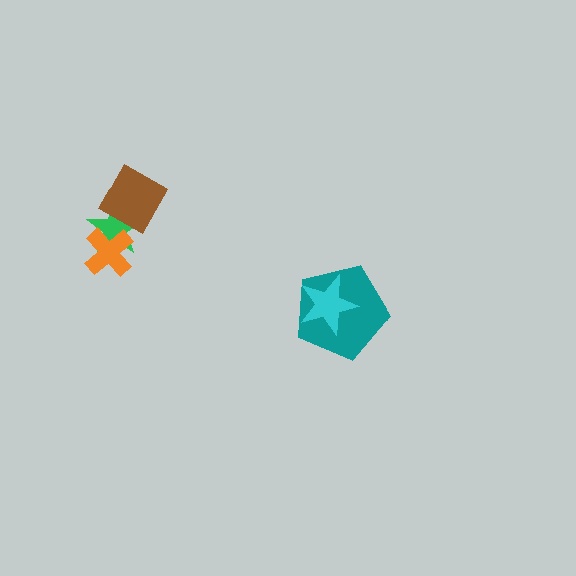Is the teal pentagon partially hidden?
Yes, it is partially covered by another shape.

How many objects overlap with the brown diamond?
1 object overlaps with the brown diamond.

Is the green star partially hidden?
Yes, it is partially covered by another shape.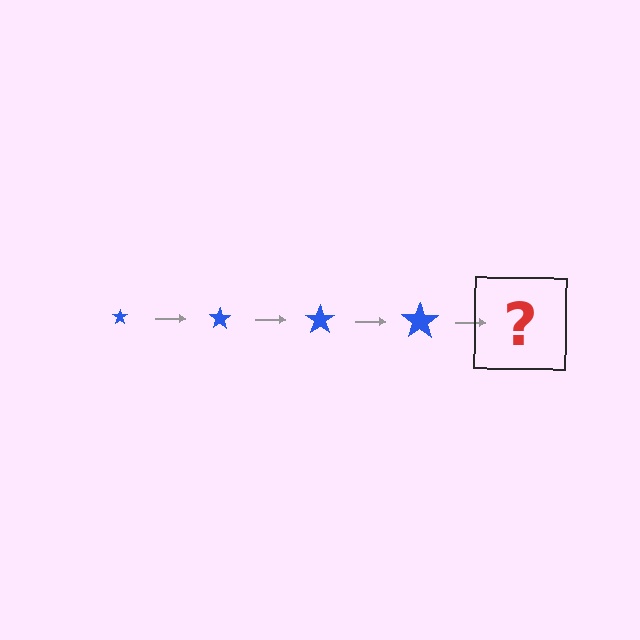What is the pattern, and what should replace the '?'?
The pattern is that the star gets progressively larger each step. The '?' should be a blue star, larger than the previous one.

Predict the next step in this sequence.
The next step is a blue star, larger than the previous one.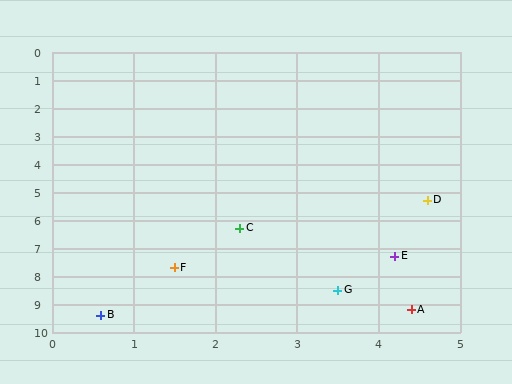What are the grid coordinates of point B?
Point B is at approximately (0.6, 9.4).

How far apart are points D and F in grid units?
Points D and F are about 3.9 grid units apart.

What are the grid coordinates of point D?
Point D is at approximately (4.6, 5.3).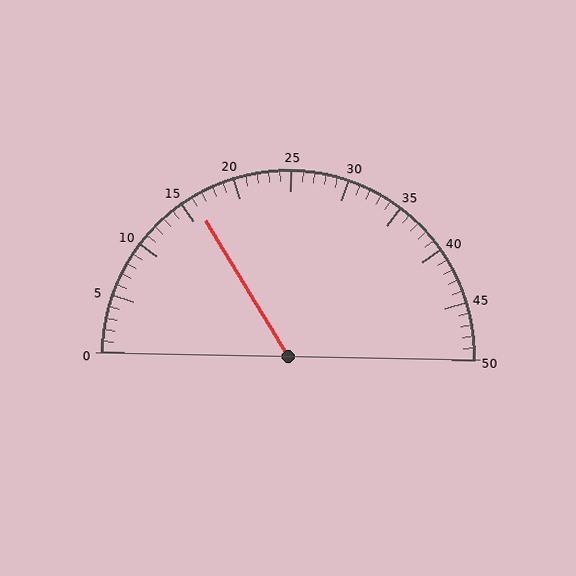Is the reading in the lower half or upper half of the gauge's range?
The reading is in the lower half of the range (0 to 50).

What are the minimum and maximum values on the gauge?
The gauge ranges from 0 to 50.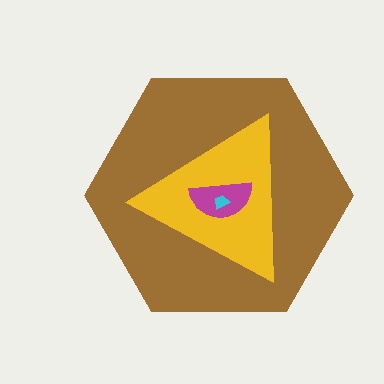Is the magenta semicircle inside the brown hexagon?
Yes.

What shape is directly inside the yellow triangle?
The magenta semicircle.